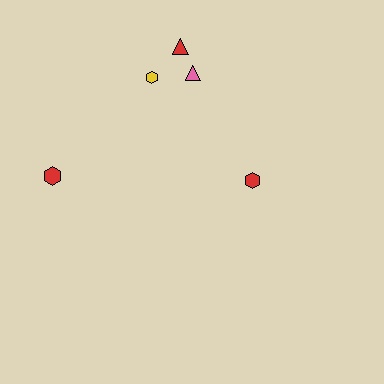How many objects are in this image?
There are 5 objects.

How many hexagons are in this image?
There are 3 hexagons.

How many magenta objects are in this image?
There are no magenta objects.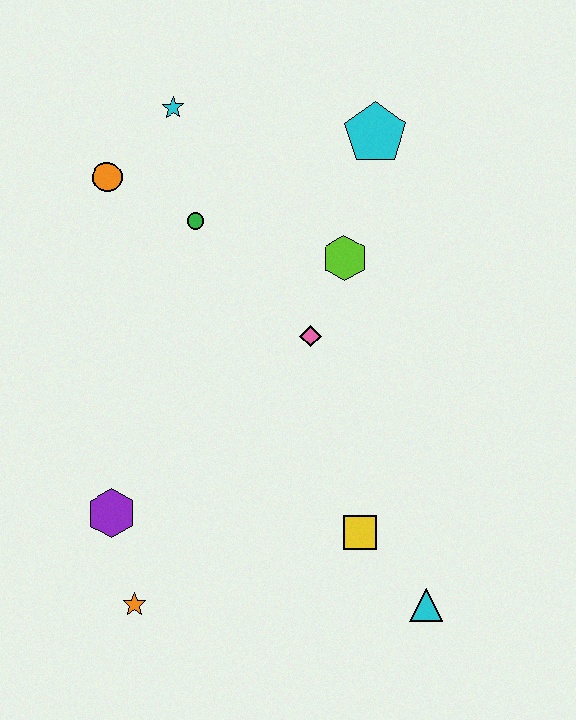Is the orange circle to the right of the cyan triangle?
No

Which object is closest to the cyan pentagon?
The lime hexagon is closest to the cyan pentagon.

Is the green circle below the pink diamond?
No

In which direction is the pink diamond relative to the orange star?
The pink diamond is above the orange star.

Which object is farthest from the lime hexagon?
The orange star is farthest from the lime hexagon.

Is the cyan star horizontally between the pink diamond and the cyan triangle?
No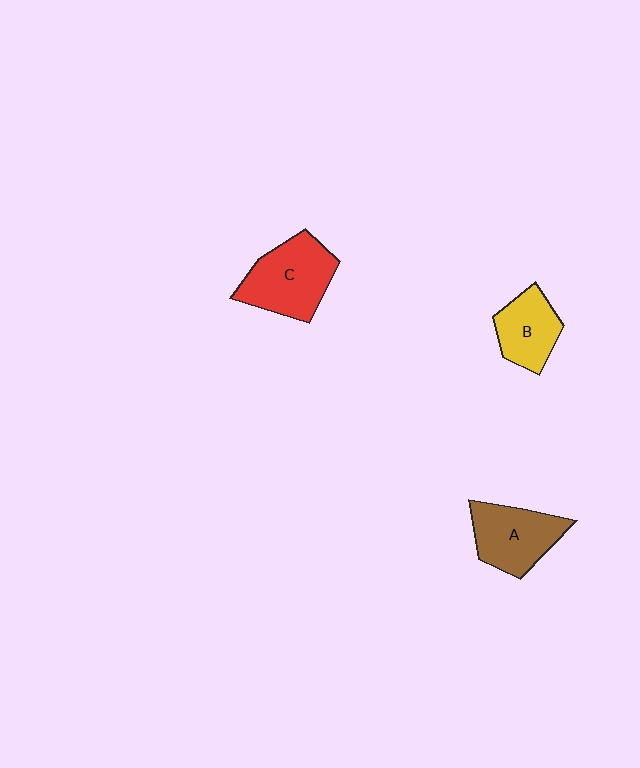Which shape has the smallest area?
Shape B (yellow).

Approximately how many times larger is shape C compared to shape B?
Approximately 1.4 times.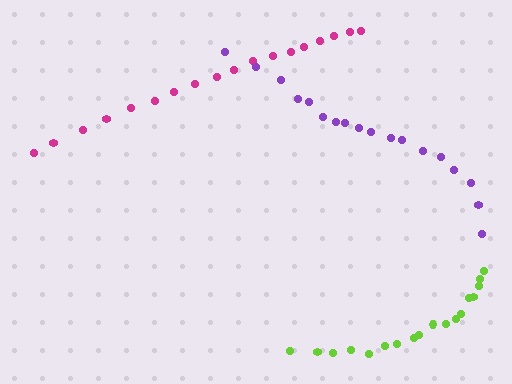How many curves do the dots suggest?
There are 3 distinct paths.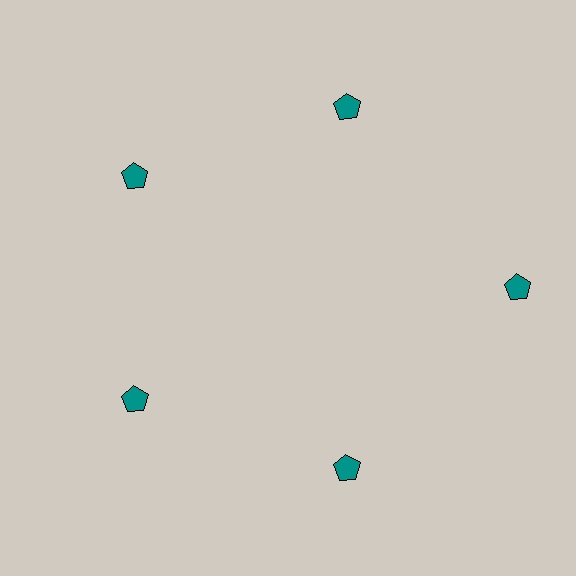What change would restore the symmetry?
The symmetry would be restored by moving it inward, back onto the ring so that all 5 pentagons sit at equal angles and equal distance from the center.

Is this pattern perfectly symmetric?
No. The 5 teal pentagons are arranged in a ring, but one element near the 3 o'clock position is pushed outward from the center, breaking the 5-fold rotational symmetry.